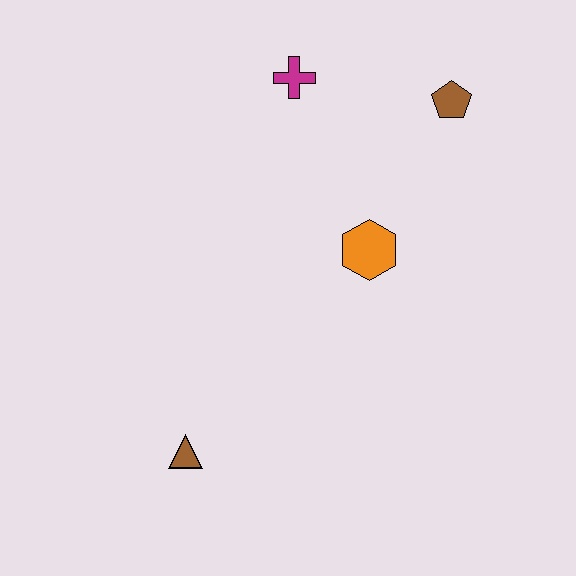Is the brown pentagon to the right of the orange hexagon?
Yes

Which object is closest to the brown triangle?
The orange hexagon is closest to the brown triangle.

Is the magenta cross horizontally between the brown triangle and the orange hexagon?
Yes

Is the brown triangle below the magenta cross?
Yes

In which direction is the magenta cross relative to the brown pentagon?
The magenta cross is to the left of the brown pentagon.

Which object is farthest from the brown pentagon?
The brown triangle is farthest from the brown pentagon.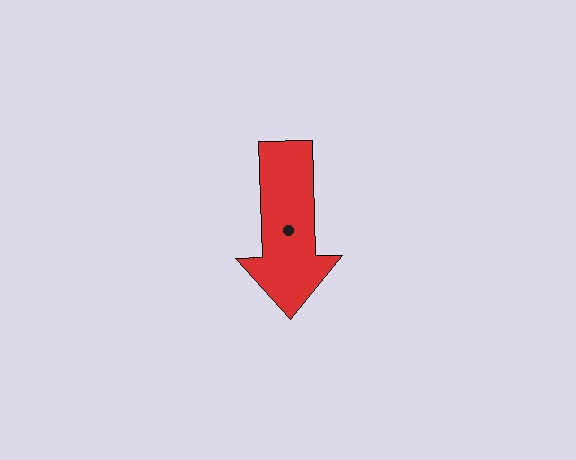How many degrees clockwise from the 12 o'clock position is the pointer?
Approximately 178 degrees.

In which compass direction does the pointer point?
South.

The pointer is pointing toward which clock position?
Roughly 6 o'clock.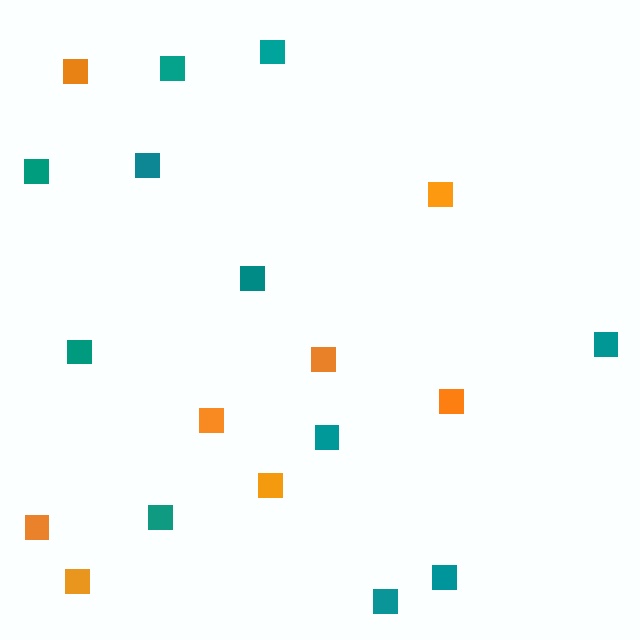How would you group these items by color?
There are 2 groups: one group of orange squares (8) and one group of teal squares (11).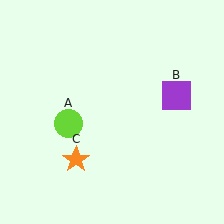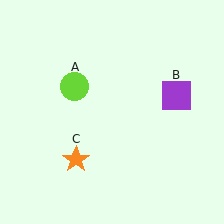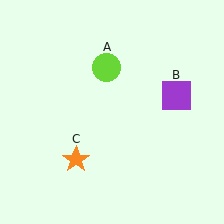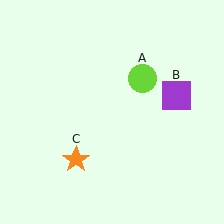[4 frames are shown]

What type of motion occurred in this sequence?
The lime circle (object A) rotated clockwise around the center of the scene.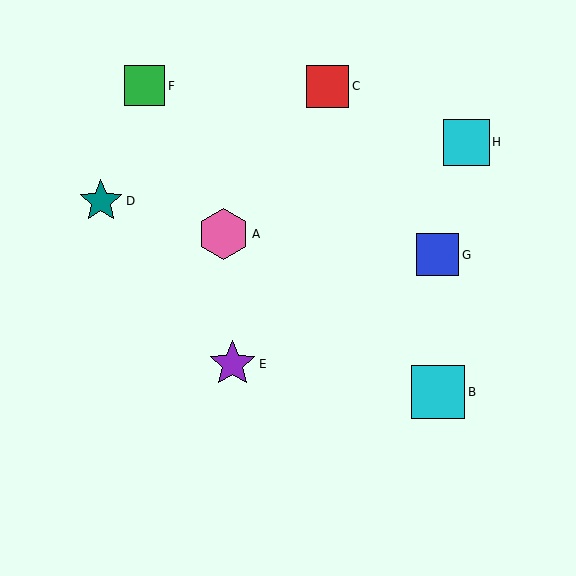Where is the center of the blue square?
The center of the blue square is at (438, 255).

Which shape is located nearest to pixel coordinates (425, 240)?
The blue square (labeled G) at (438, 255) is nearest to that location.